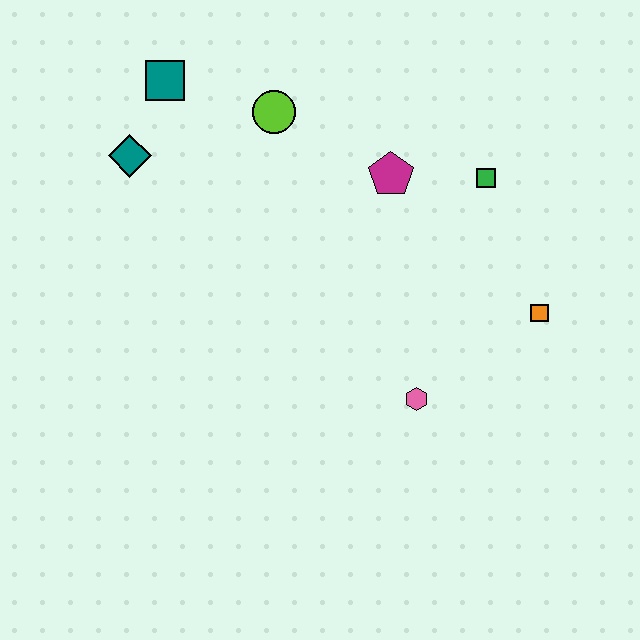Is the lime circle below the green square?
No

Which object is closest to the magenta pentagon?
The green square is closest to the magenta pentagon.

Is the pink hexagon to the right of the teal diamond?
Yes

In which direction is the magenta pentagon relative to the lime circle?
The magenta pentagon is to the right of the lime circle.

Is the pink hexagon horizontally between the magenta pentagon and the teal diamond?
No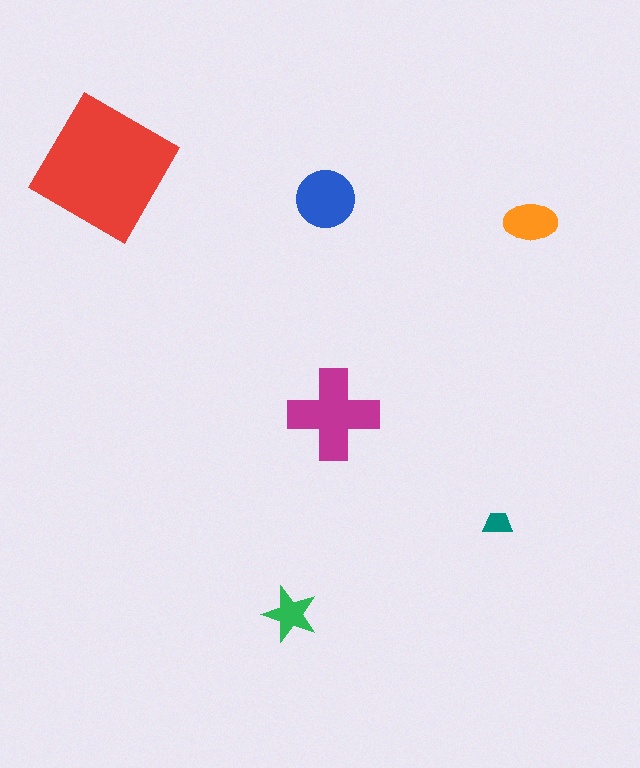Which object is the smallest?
The teal trapezoid.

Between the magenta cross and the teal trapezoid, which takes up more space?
The magenta cross.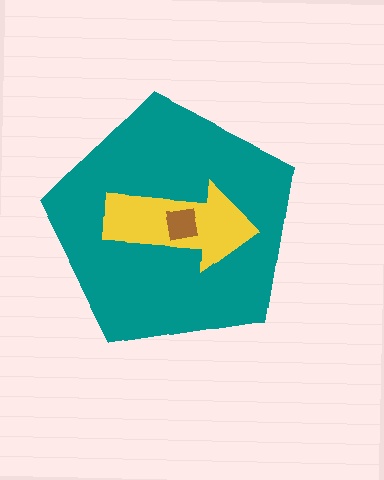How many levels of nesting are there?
3.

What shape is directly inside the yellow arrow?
The brown square.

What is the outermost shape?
The teal pentagon.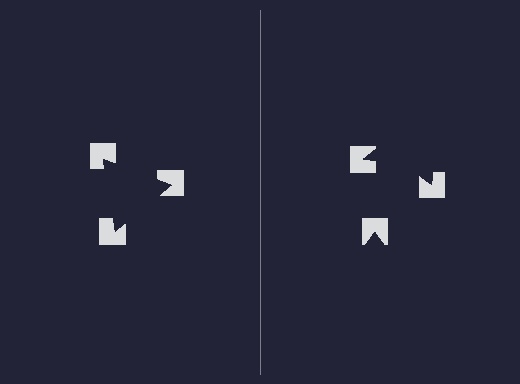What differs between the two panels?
The notched squares are positioned identically on both sides; only the wedge orientations differ. On the left they align to a triangle; on the right they are misaligned.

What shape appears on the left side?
An illusory triangle.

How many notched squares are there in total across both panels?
6 — 3 on each side.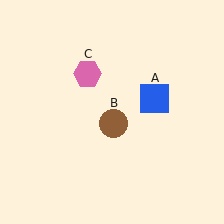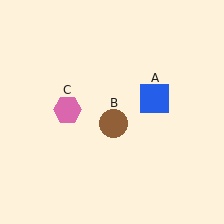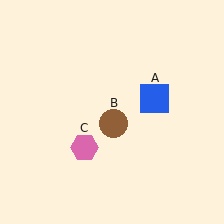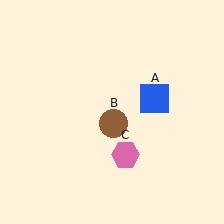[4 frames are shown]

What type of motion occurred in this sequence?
The pink hexagon (object C) rotated counterclockwise around the center of the scene.